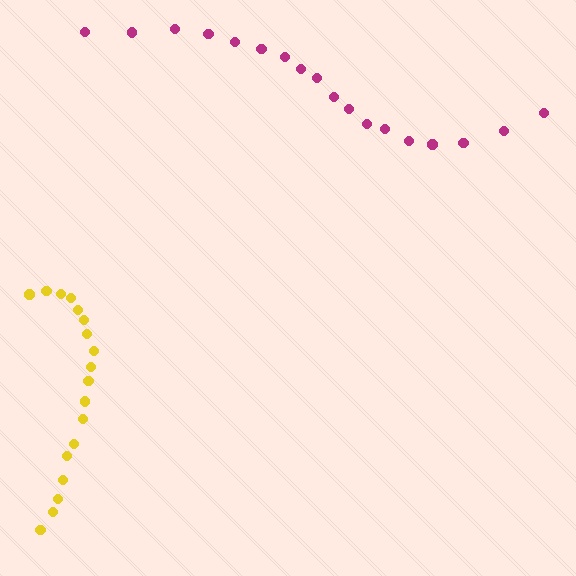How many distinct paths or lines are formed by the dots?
There are 2 distinct paths.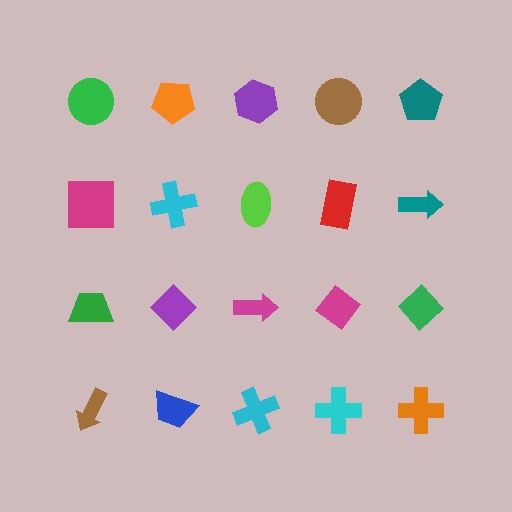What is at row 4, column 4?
A cyan cross.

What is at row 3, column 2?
A purple diamond.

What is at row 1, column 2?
An orange pentagon.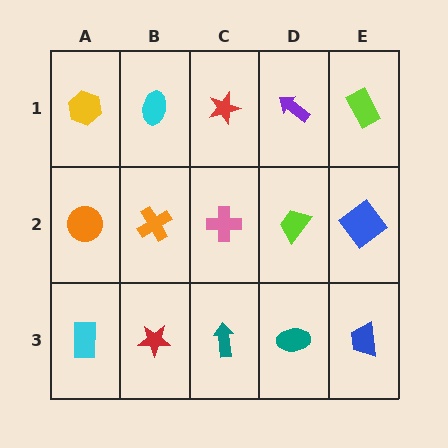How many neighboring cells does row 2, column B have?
4.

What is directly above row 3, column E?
A blue diamond.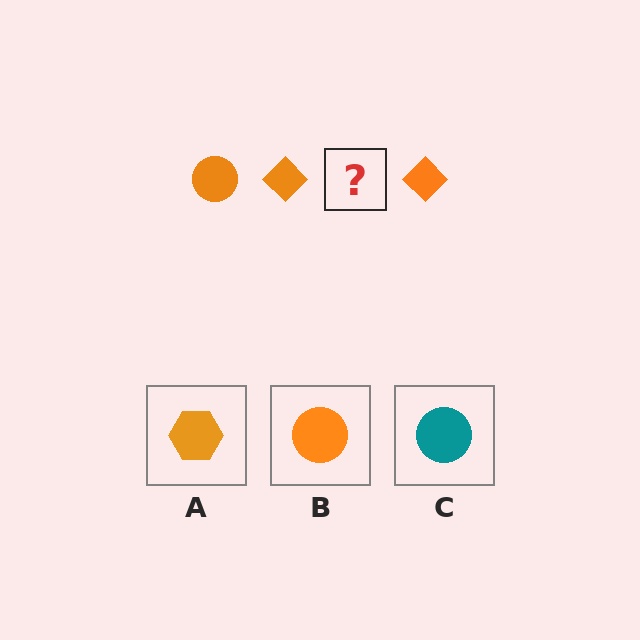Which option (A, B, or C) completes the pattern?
B.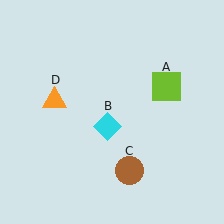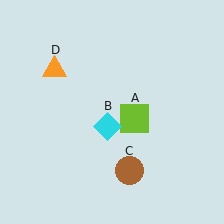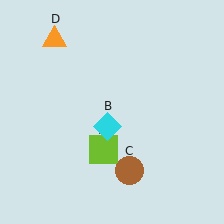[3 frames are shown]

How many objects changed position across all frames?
2 objects changed position: lime square (object A), orange triangle (object D).